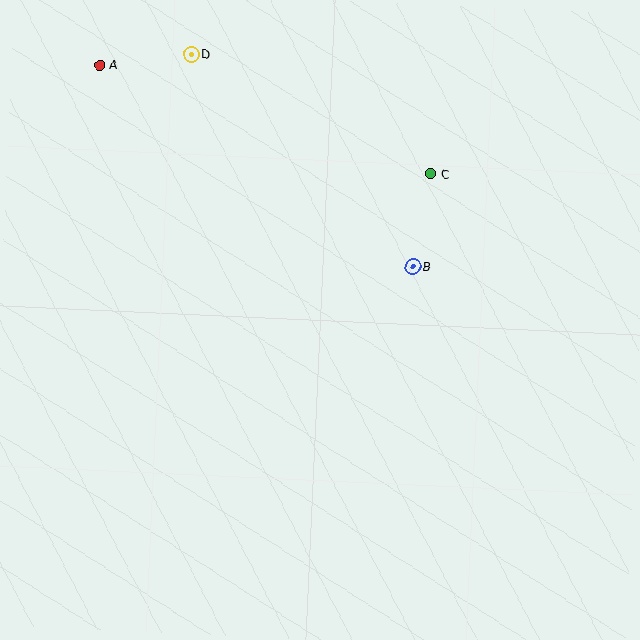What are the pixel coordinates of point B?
Point B is at (413, 266).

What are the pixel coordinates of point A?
Point A is at (100, 65).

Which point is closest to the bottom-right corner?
Point B is closest to the bottom-right corner.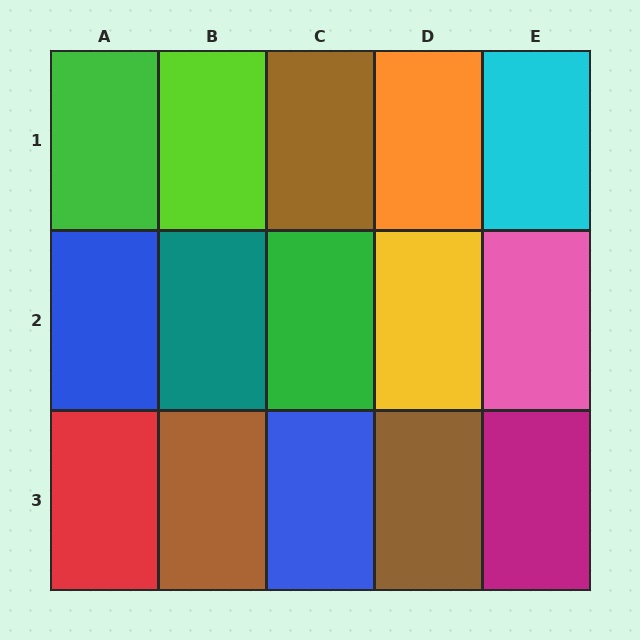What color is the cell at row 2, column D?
Yellow.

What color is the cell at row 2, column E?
Pink.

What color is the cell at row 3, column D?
Brown.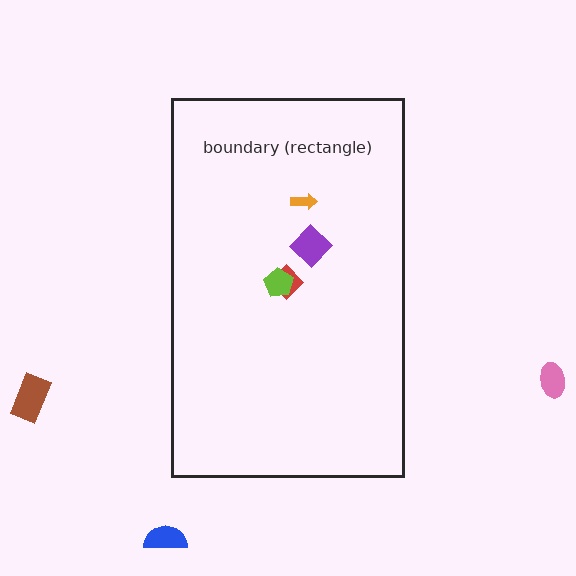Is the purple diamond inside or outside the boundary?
Inside.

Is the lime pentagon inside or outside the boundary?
Inside.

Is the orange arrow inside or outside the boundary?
Inside.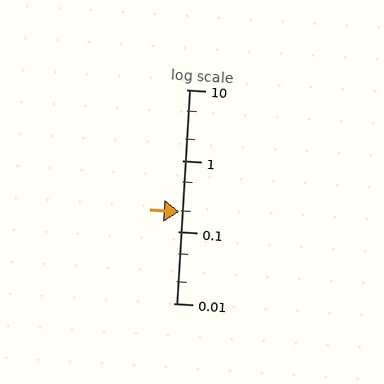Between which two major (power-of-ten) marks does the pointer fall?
The pointer is between 0.1 and 1.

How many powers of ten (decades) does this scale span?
The scale spans 3 decades, from 0.01 to 10.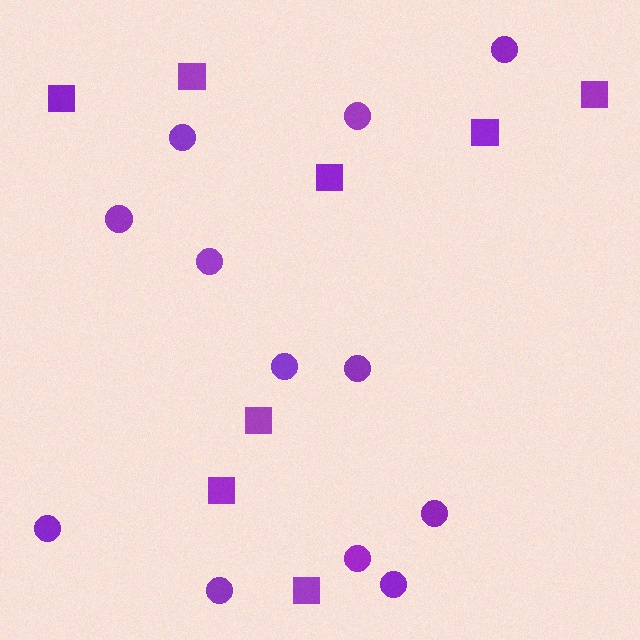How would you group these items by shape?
There are 2 groups: one group of squares (8) and one group of circles (12).